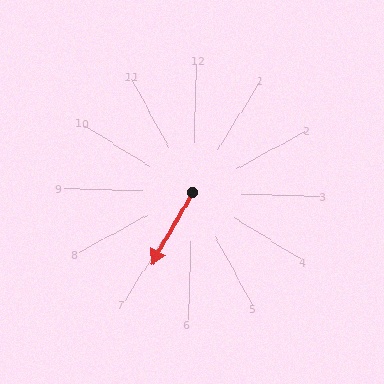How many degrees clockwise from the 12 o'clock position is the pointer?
Approximately 208 degrees.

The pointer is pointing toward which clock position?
Roughly 7 o'clock.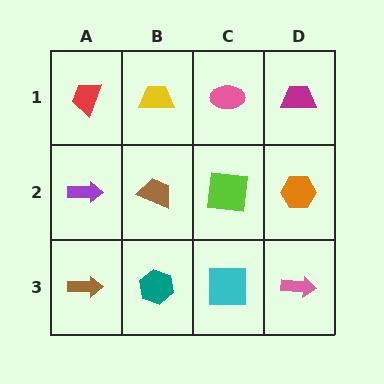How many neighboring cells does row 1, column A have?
2.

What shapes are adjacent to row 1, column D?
An orange hexagon (row 2, column D), a pink ellipse (row 1, column C).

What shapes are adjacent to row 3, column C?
A lime square (row 2, column C), a teal hexagon (row 3, column B), a pink arrow (row 3, column D).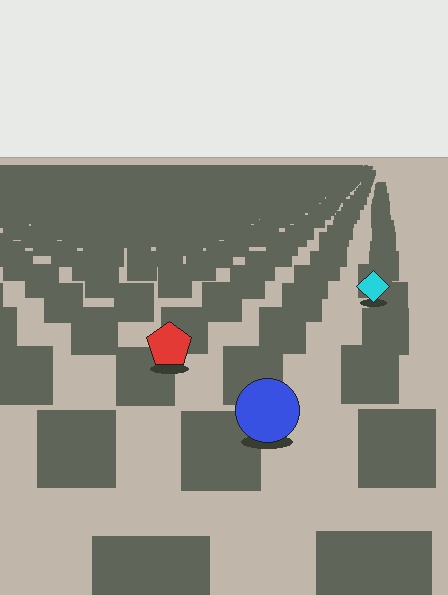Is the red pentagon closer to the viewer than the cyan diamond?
Yes. The red pentagon is closer — you can tell from the texture gradient: the ground texture is coarser near it.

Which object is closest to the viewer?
The blue circle is closest. The texture marks near it are larger and more spread out.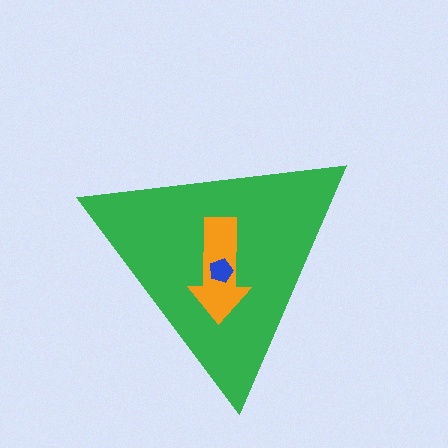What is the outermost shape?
The green triangle.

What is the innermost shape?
The blue pentagon.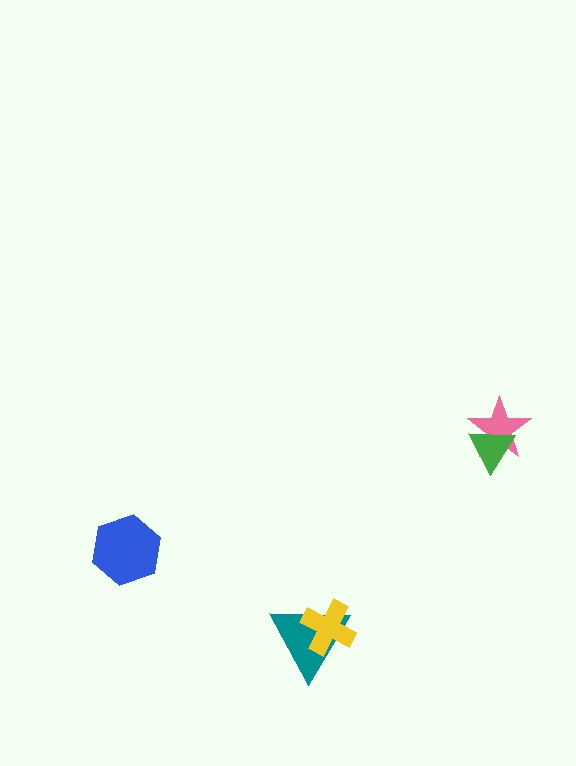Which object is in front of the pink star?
The green triangle is in front of the pink star.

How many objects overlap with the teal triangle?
1 object overlaps with the teal triangle.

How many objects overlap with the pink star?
1 object overlaps with the pink star.